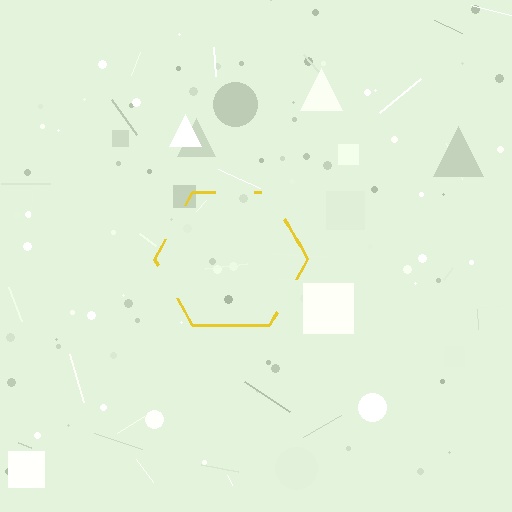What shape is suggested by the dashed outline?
The dashed outline suggests a hexagon.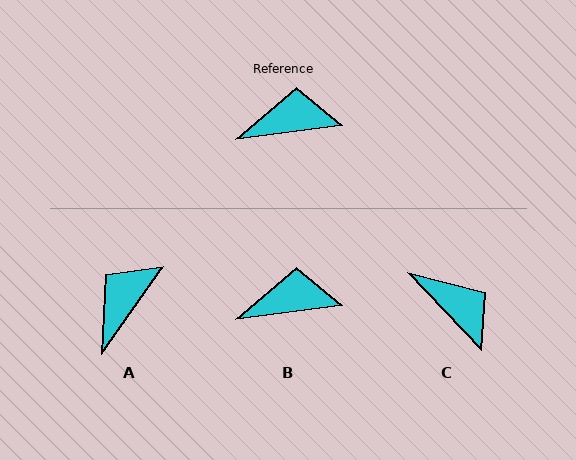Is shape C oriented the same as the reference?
No, it is off by about 54 degrees.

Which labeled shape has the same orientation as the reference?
B.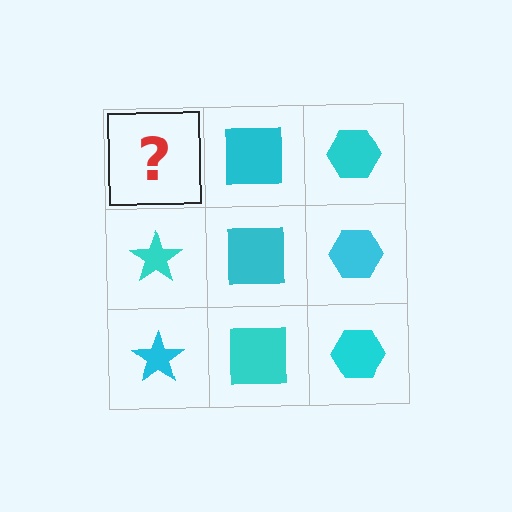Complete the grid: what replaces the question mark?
The question mark should be replaced with a cyan star.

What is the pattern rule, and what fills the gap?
The rule is that each column has a consistent shape. The gap should be filled with a cyan star.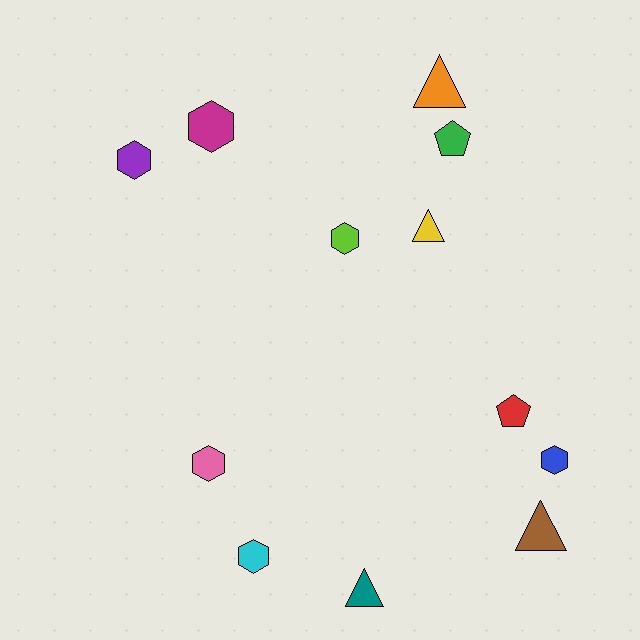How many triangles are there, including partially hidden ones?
There are 4 triangles.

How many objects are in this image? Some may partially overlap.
There are 12 objects.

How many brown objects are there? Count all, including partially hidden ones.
There is 1 brown object.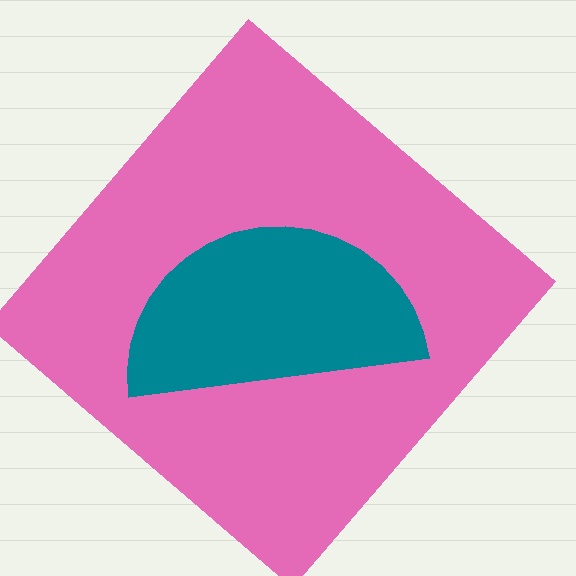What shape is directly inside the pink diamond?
The teal semicircle.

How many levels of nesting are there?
2.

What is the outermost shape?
The pink diamond.